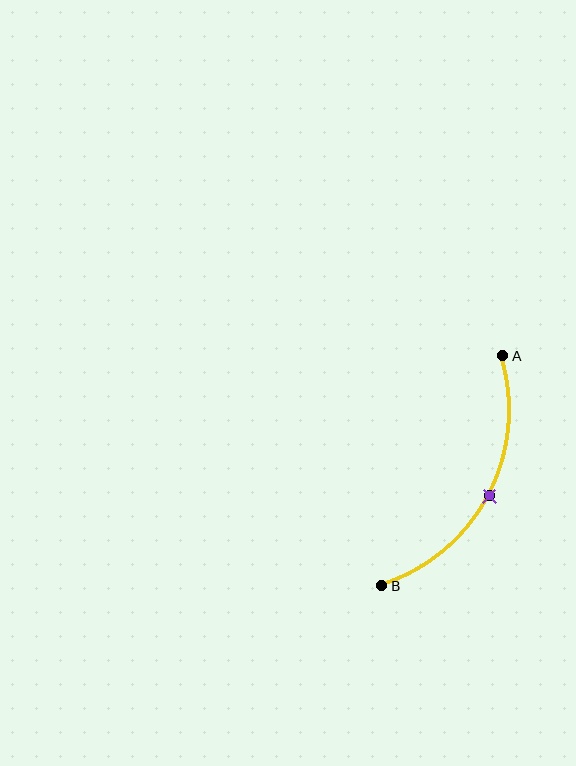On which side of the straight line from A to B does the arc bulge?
The arc bulges to the right of the straight line connecting A and B.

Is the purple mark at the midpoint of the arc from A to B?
Yes. The purple mark lies on the arc at equal arc-length from both A and B — it is the arc midpoint.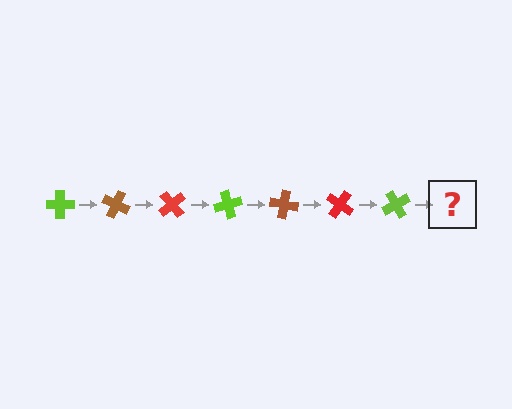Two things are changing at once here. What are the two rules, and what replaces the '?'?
The two rules are that it rotates 25 degrees each step and the color cycles through lime, brown, and red. The '?' should be a brown cross, rotated 175 degrees from the start.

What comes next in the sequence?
The next element should be a brown cross, rotated 175 degrees from the start.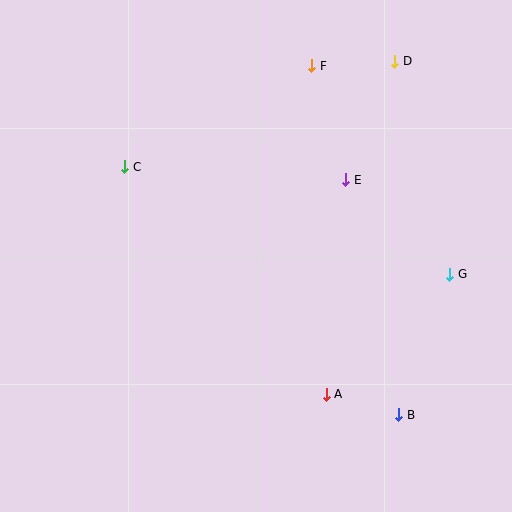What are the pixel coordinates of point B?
Point B is at (399, 415).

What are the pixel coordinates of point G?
Point G is at (450, 274).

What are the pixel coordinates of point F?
Point F is at (312, 66).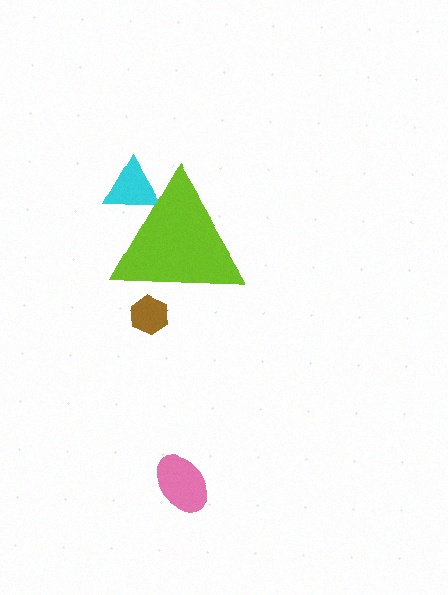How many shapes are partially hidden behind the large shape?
2 shapes are partially hidden.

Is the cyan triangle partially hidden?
Yes, the cyan triangle is partially hidden behind the lime triangle.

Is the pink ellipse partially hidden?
No, the pink ellipse is fully visible.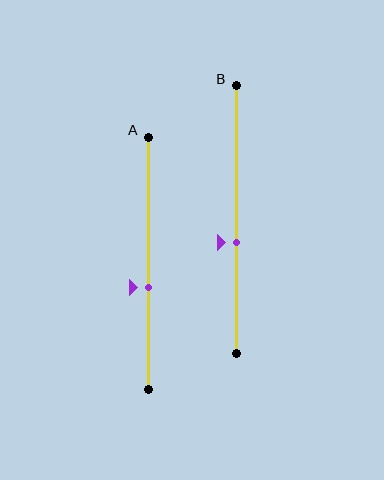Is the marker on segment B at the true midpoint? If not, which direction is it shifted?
No, the marker on segment B is shifted downward by about 9% of the segment length.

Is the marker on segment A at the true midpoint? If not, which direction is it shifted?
No, the marker on segment A is shifted downward by about 10% of the segment length.